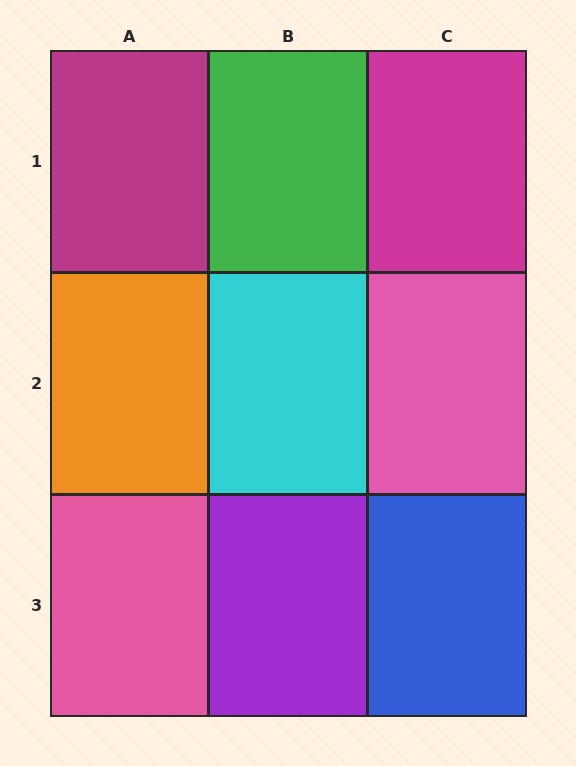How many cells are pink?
2 cells are pink.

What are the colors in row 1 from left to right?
Magenta, green, magenta.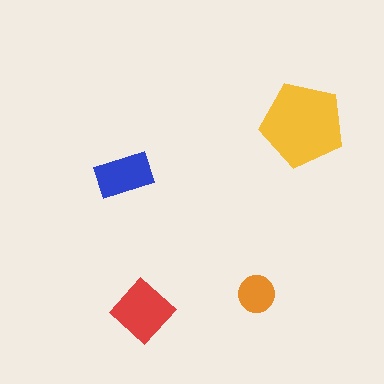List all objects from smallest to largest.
The orange circle, the blue rectangle, the red diamond, the yellow pentagon.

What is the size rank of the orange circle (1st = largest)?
4th.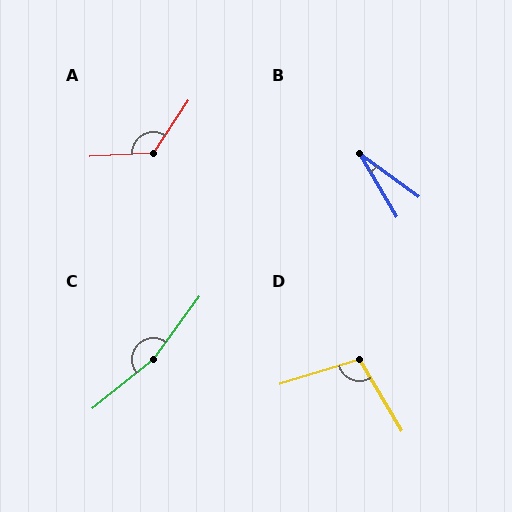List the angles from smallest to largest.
B (23°), D (104°), A (127°), C (166°).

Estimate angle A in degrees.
Approximately 127 degrees.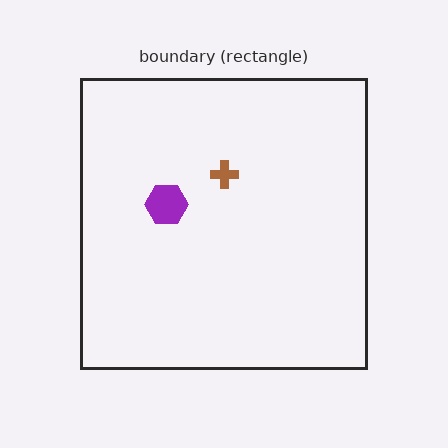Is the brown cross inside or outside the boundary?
Inside.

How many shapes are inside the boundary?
2 inside, 0 outside.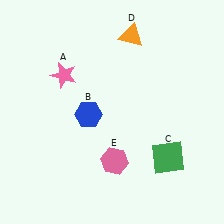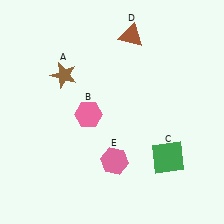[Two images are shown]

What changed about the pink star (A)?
In Image 1, A is pink. In Image 2, it changed to brown.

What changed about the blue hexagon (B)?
In Image 1, B is blue. In Image 2, it changed to pink.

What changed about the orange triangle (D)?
In Image 1, D is orange. In Image 2, it changed to brown.